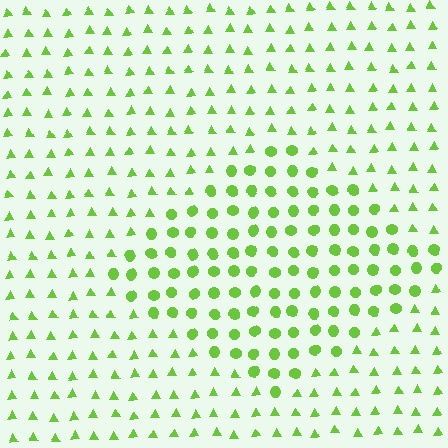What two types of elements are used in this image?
The image uses circles inside the diamond region and triangles outside it.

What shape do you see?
I see a diamond.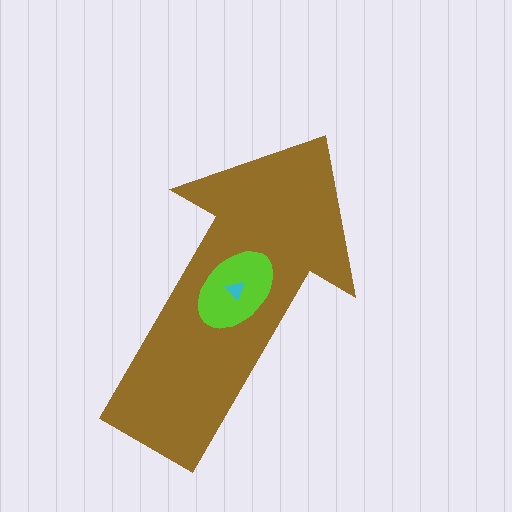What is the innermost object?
The cyan triangle.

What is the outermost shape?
The brown arrow.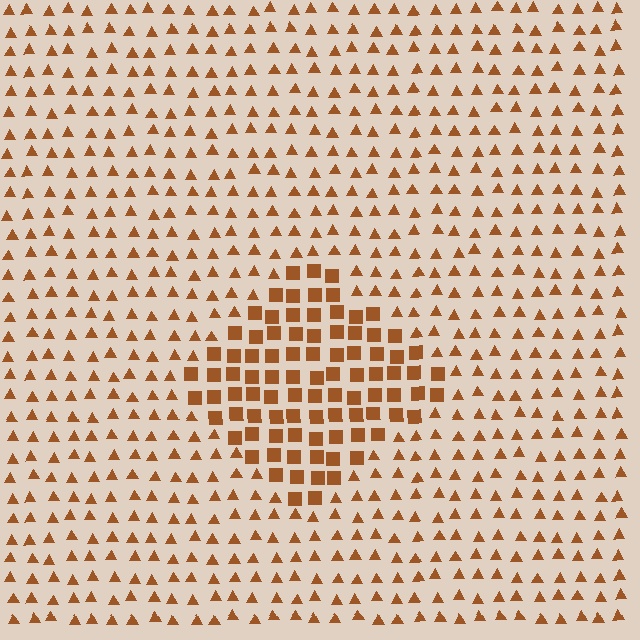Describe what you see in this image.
The image is filled with small brown elements arranged in a uniform grid. A diamond-shaped region contains squares, while the surrounding area contains triangles. The boundary is defined purely by the change in element shape.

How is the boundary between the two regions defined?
The boundary is defined by a change in element shape: squares inside vs. triangles outside. All elements share the same color and spacing.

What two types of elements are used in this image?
The image uses squares inside the diamond region and triangles outside it.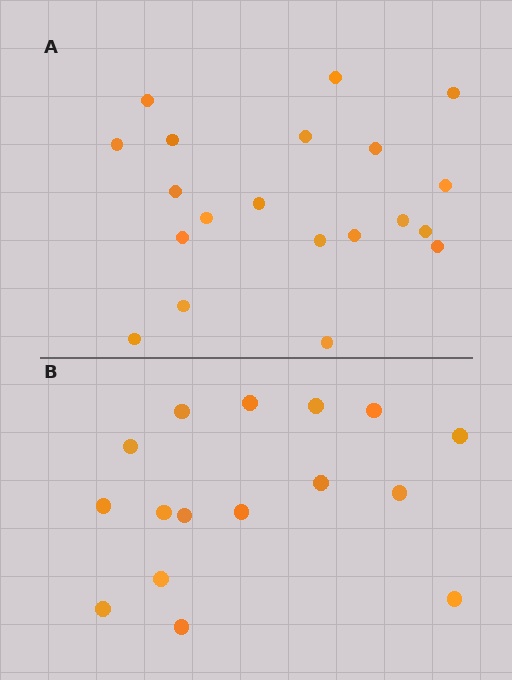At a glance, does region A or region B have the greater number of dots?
Region A (the top region) has more dots.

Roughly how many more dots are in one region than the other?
Region A has about 4 more dots than region B.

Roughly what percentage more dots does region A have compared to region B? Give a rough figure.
About 25% more.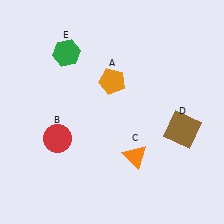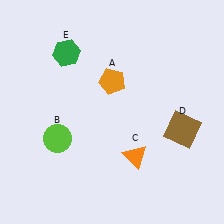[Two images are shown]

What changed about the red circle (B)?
In Image 1, B is red. In Image 2, it changed to lime.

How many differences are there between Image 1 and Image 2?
There is 1 difference between the two images.